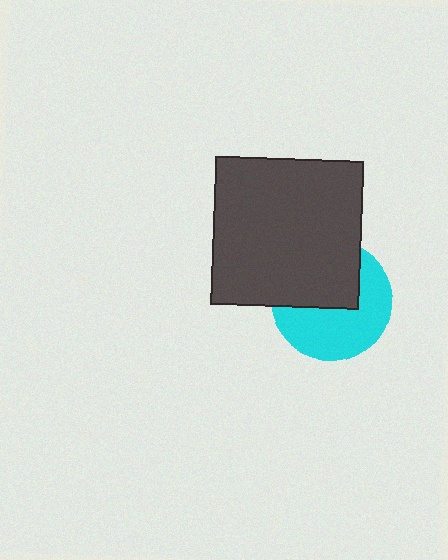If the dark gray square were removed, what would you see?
You would see the complete cyan circle.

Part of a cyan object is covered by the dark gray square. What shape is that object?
It is a circle.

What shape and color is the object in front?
The object in front is a dark gray square.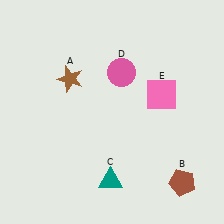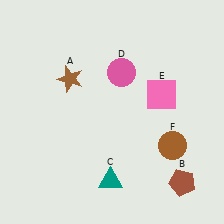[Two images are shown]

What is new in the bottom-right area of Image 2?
A brown circle (F) was added in the bottom-right area of Image 2.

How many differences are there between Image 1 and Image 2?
There is 1 difference between the two images.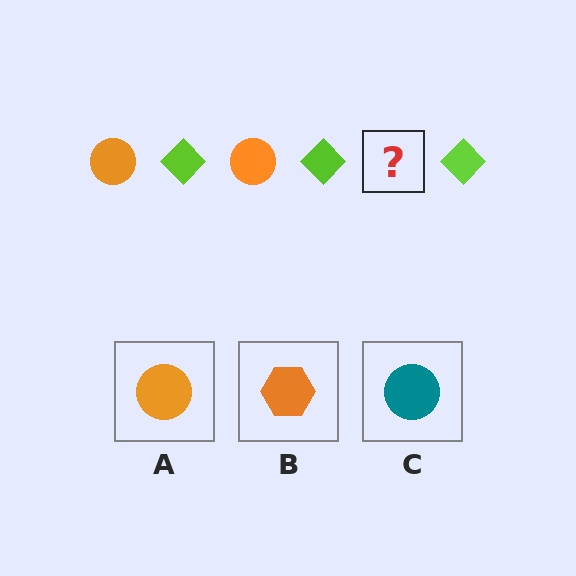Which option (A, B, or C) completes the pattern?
A.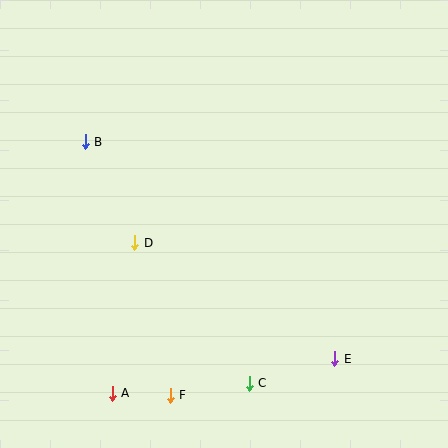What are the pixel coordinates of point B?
Point B is at (85, 142).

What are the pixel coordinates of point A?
Point A is at (112, 393).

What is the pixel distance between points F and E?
The distance between F and E is 169 pixels.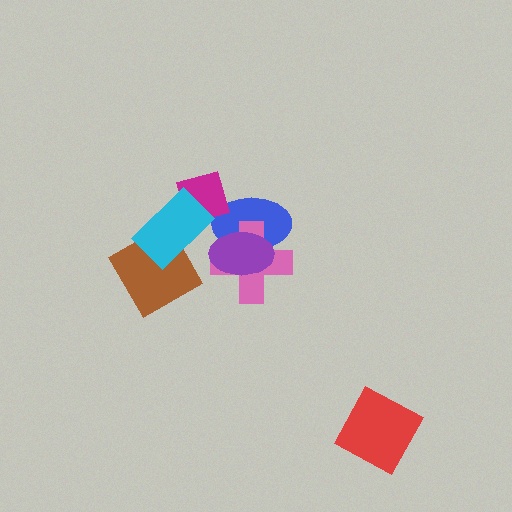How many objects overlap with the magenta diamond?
2 objects overlap with the magenta diamond.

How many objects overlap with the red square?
0 objects overlap with the red square.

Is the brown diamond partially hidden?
Yes, it is partially covered by another shape.